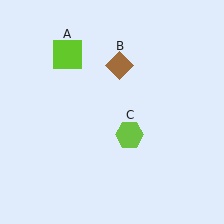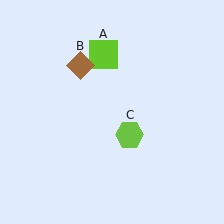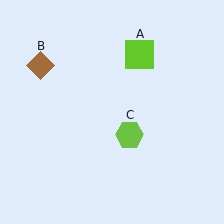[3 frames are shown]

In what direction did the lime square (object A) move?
The lime square (object A) moved right.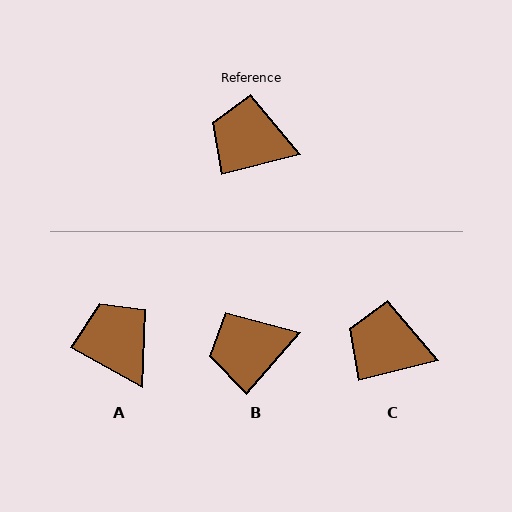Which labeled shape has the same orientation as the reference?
C.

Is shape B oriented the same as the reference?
No, it is off by about 35 degrees.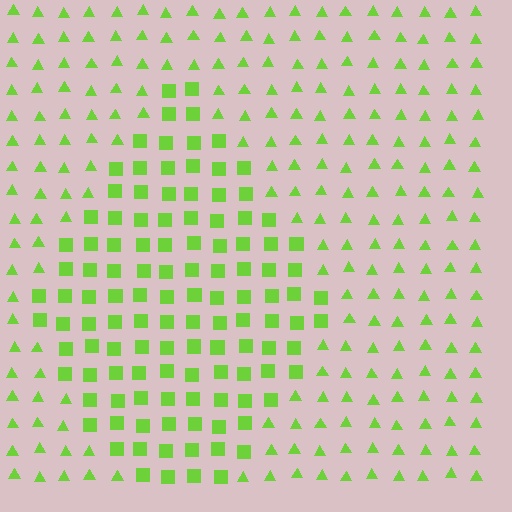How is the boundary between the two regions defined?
The boundary is defined by a change in element shape: squares inside vs. triangles outside. All elements share the same color and spacing.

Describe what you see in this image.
The image is filled with small lime elements arranged in a uniform grid. A diamond-shaped region contains squares, while the surrounding area contains triangles. The boundary is defined purely by the change in element shape.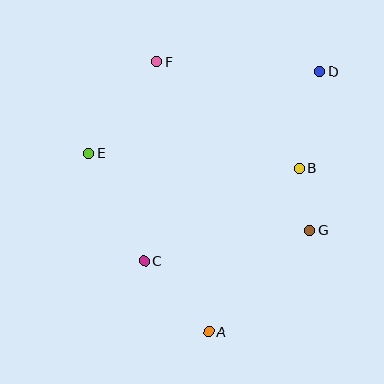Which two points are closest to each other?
Points B and G are closest to each other.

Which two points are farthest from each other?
Points A and D are farthest from each other.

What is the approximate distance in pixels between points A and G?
The distance between A and G is approximately 143 pixels.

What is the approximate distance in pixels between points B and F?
The distance between B and F is approximately 178 pixels.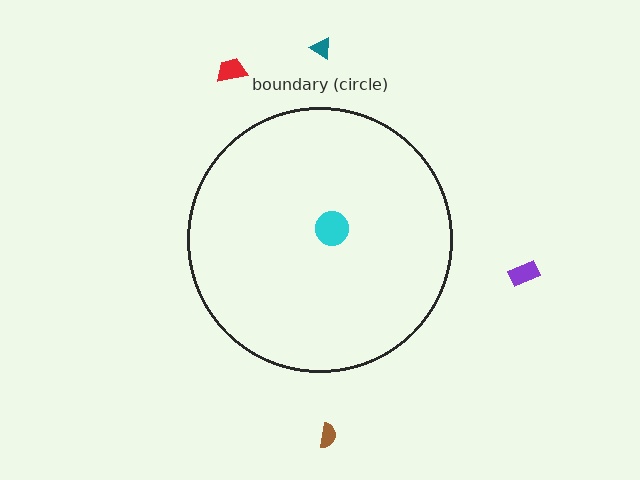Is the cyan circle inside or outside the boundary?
Inside.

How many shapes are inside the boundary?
1 inside, 4 outside.